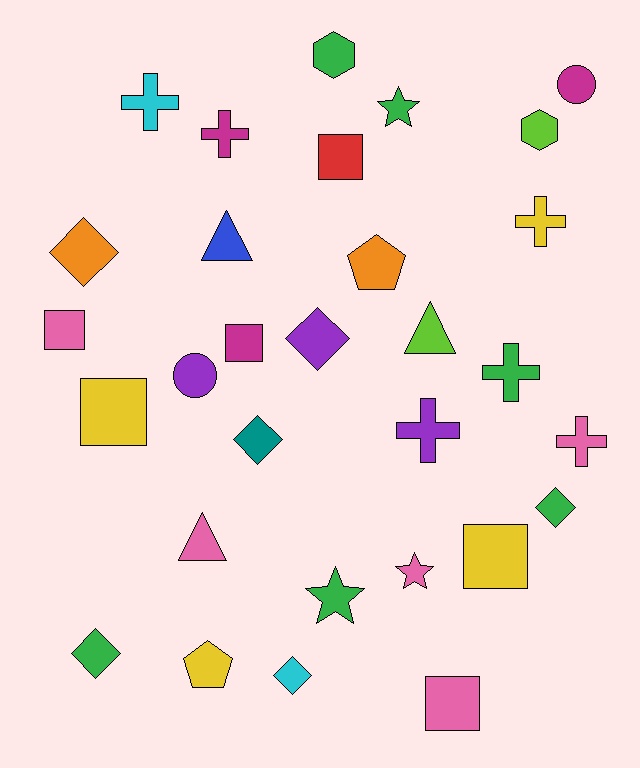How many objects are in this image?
There are 30 objects.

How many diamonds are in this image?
There are 6 diamonds.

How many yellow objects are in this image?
There are 4 yellow objects.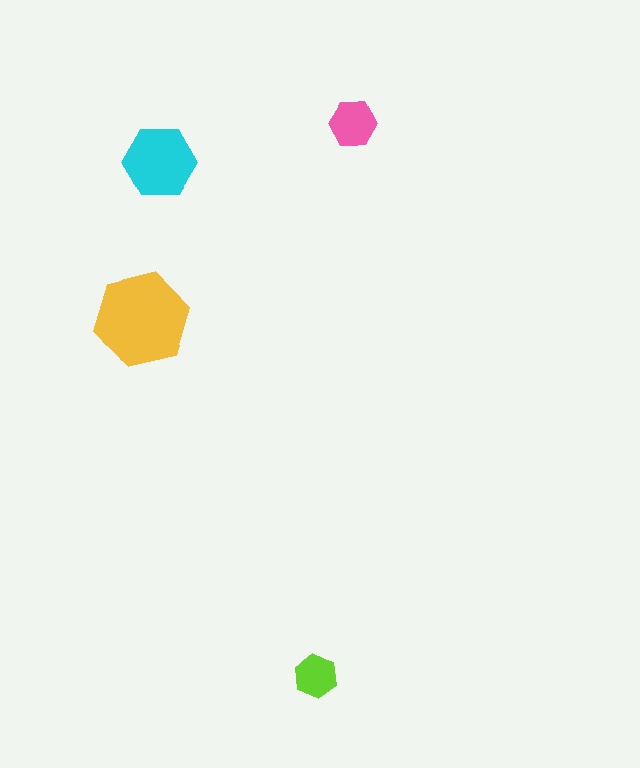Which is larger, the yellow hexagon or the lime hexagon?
The yellow one.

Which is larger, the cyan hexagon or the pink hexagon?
The cyan one.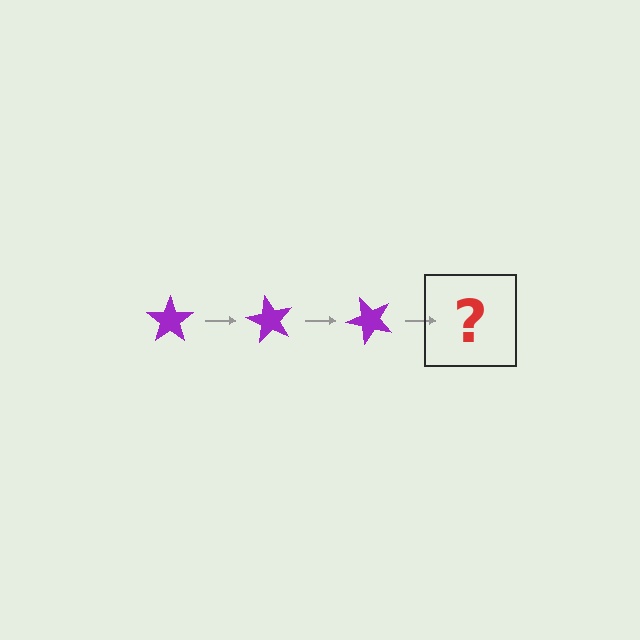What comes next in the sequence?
The next element should be a purple star rotated 180 degrees.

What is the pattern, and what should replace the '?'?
The pattern is that the star rotates 60 degrees each step. The '?' should be a purple star rotated 180 degrees.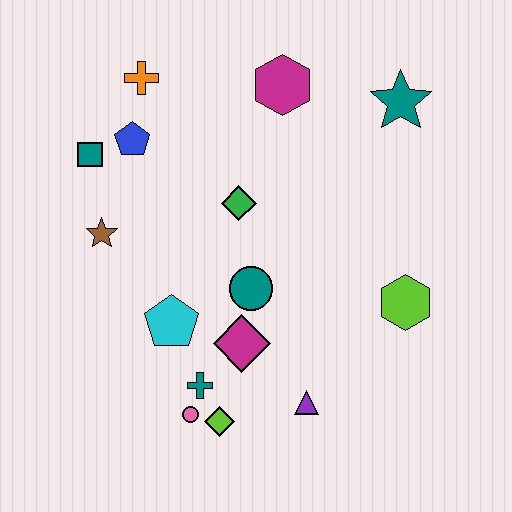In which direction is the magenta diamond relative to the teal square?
The magenta diamond is below the teal square.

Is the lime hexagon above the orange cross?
No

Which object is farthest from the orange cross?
The purple triangle is farthest from the orange cross.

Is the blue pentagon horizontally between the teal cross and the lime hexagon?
No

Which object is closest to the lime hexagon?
The purple triangle is closest to the lime hexagon.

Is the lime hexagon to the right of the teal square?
Yes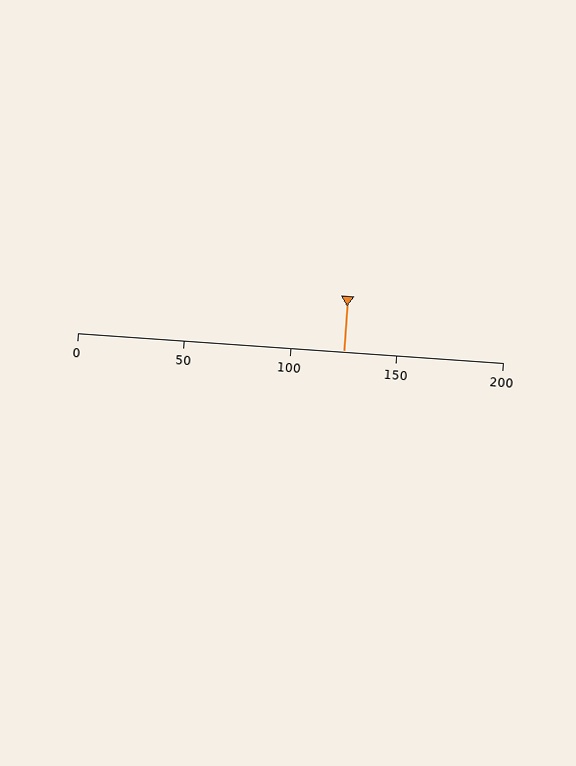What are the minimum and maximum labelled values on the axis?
The axis runs from 0 to 200.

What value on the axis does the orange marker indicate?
The marker indicates approximately 125.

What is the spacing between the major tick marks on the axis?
The major ticks are spaced 50 apart.